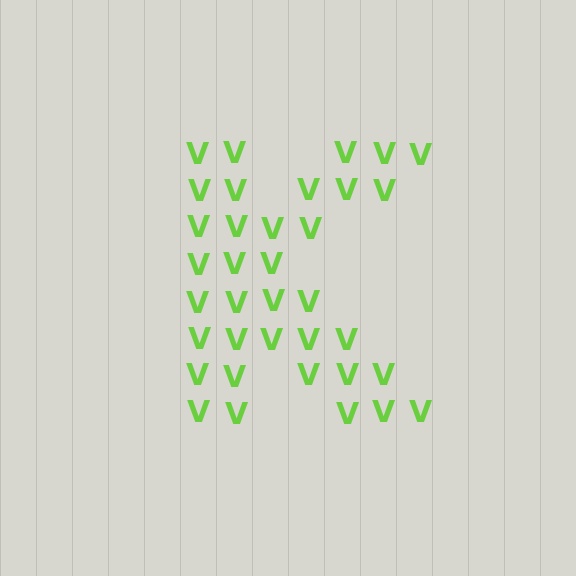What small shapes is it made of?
It is made of small letter V's.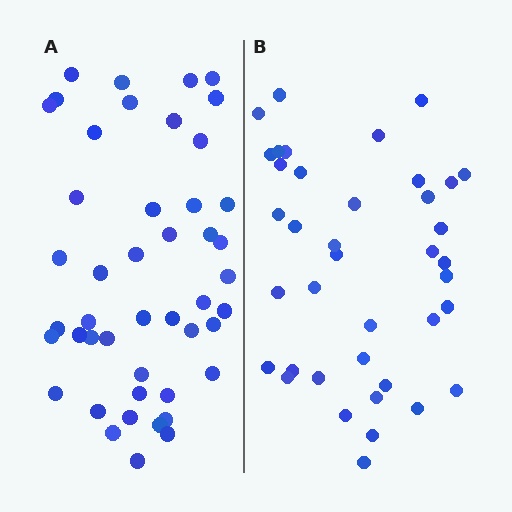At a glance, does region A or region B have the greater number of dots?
Region A (the left region) has more dots.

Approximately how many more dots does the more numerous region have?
Region A has roughly 8 or so more dots than region B.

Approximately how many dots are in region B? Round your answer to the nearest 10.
About 40 dots. (The exact count is 39, which rounds to 40.)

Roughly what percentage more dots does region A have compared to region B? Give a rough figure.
About 20% more.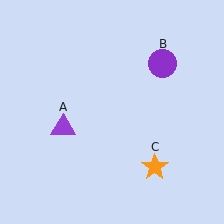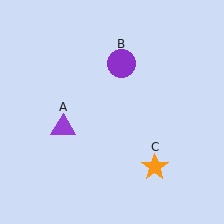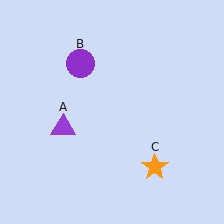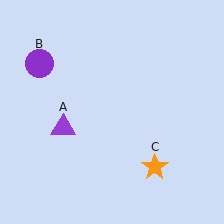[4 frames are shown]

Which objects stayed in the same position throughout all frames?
Purple triangle (object A) and orange star (object C) remained stationary.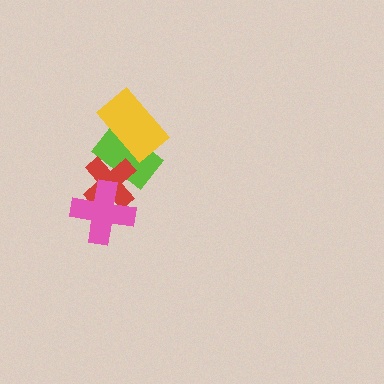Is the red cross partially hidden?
Yes, it is partially covered by another shape.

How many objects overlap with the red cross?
2 objects overlap with the red cross.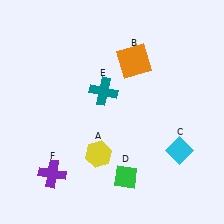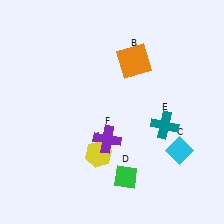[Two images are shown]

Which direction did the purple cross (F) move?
The purple cross (F) moved right.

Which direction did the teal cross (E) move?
The teal cross (E) moved right.